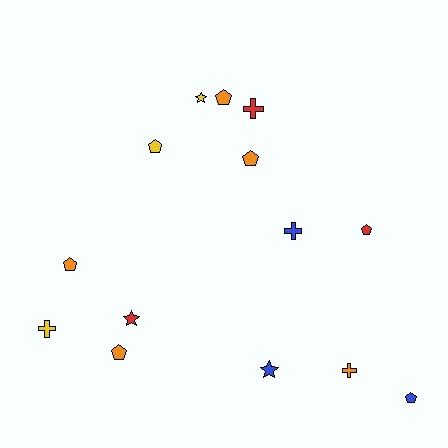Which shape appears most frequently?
Pentagon, with 7 objects.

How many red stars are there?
There is 1 red star.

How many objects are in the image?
There are 14 objects.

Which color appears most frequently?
Orange, with 5 objects.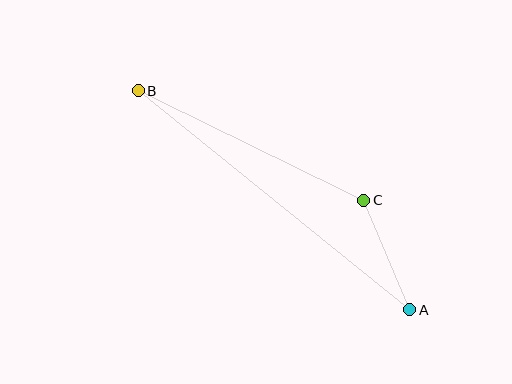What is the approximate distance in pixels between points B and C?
The distance between B and C is approximately 251 pixels.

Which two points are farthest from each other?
Points A and B are farthest from each other.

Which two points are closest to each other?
Points A and C are closest to each other.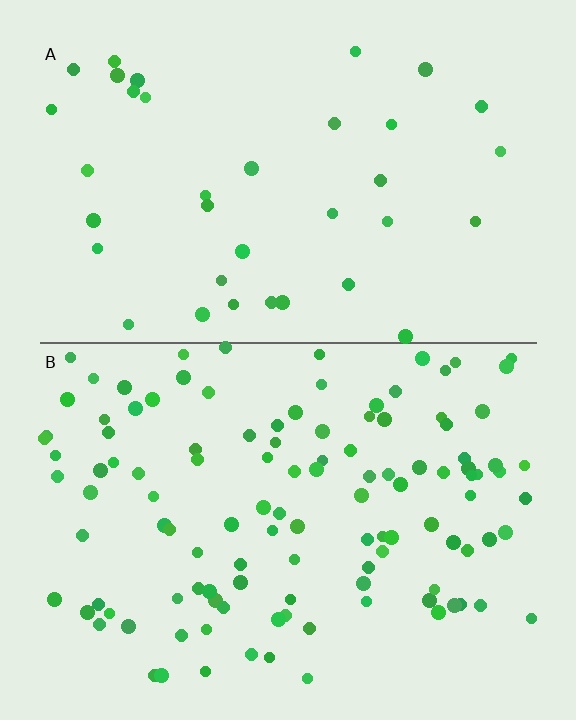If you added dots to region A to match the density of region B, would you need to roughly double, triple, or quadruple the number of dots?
Approximately triple.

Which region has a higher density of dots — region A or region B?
B (the bottom).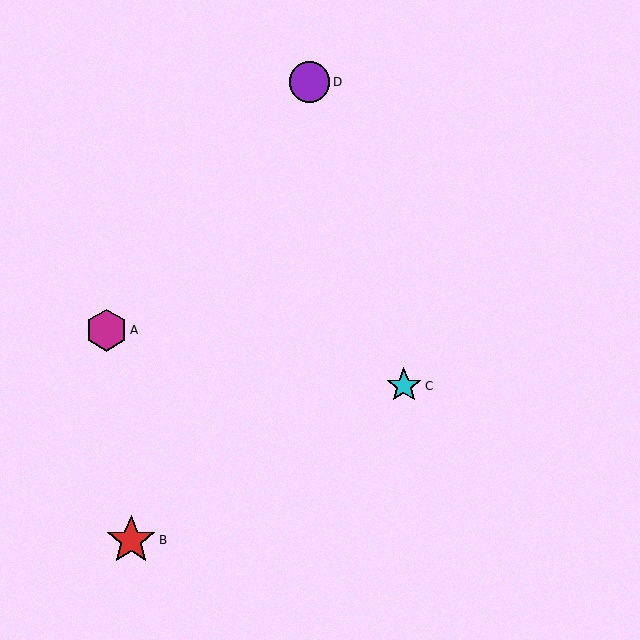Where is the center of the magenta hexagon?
The center of the magenta hexagon is at (107, 330).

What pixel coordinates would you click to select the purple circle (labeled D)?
Click at (309, 82) to select the purple circle D.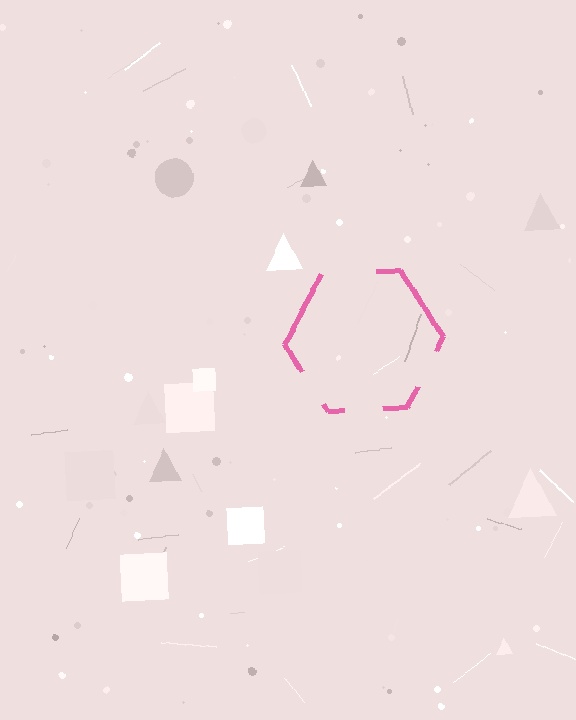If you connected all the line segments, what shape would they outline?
They would outline a hexagon.